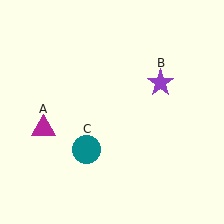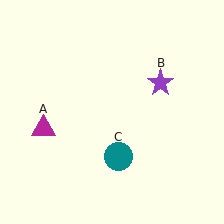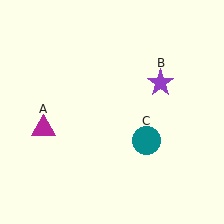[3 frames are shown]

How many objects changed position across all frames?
1 object changed position: teal circle (object C).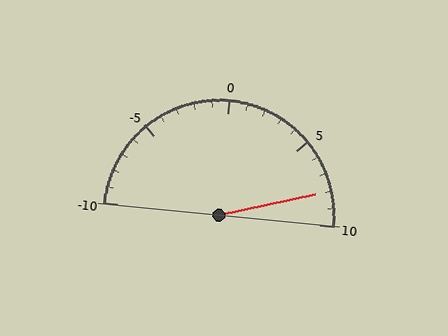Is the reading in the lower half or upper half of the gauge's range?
The reading is in the upper half of the range (-10 to 10).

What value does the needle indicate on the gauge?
The needle indicates approximately 8.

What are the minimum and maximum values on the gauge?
The gauge ranges from -10 to 10.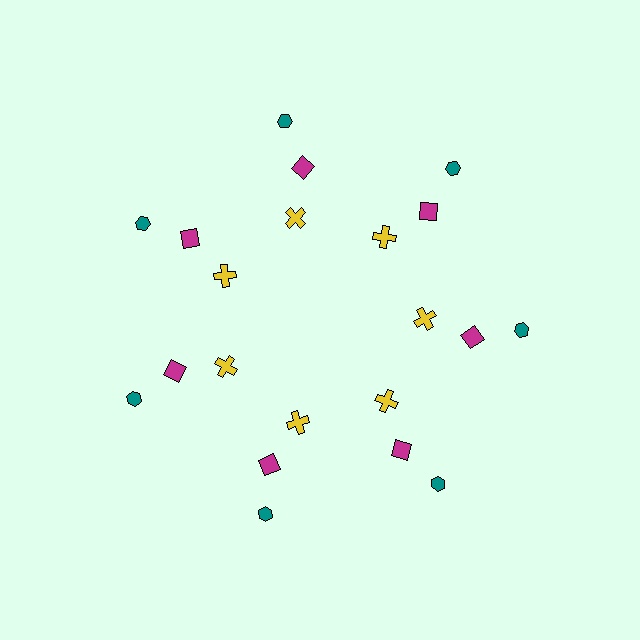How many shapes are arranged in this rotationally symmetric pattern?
There are 21 shapes, arranged in 7 groups of 3.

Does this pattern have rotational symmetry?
Yes, this pattern has 7-fold rotational symmetry. It looks the same after rotating 51 degrees around the center.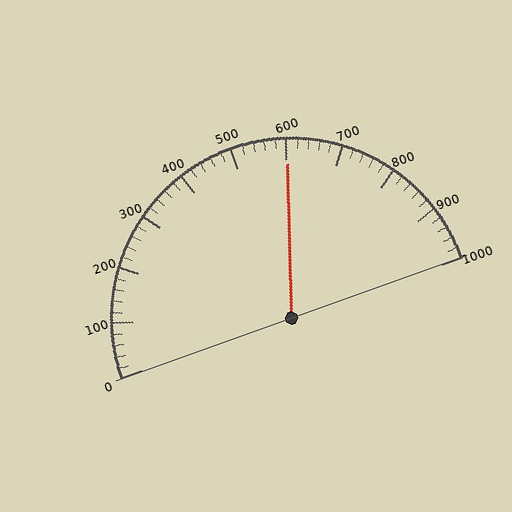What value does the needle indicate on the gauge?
The needle indicates approximately 600.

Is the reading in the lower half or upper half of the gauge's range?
The reading is in the upper half of the range (0 to 1000).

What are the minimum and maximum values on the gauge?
The gauge ranges from 0 to 1000.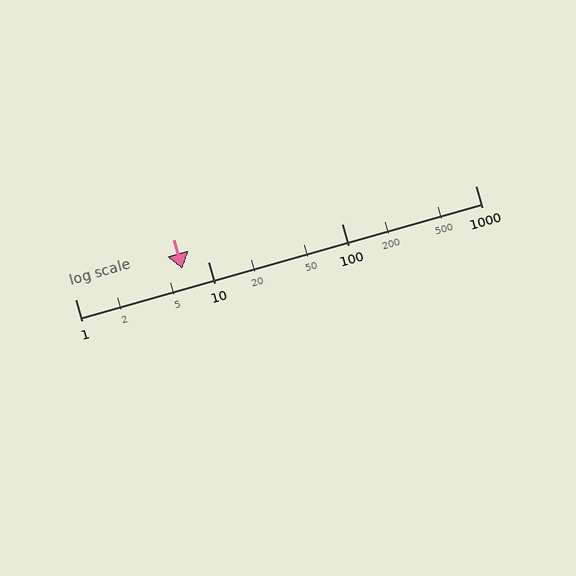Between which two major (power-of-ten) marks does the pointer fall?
The pointer is between 1 and 10.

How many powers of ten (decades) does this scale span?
The scale spans 3 decades, from 1 to 1000.